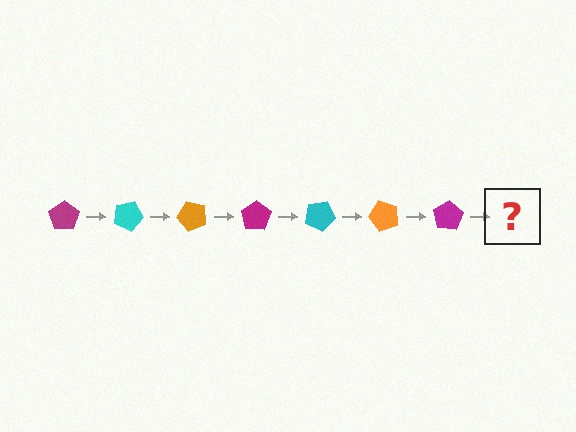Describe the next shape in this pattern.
It should be a cyan pentagon, rotated 175 degrees from the start.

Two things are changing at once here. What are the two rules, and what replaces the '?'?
The two rules are that it rotates 25 degrees each step and the color cycles through magenta, cyan, and orange. The '?' should be a cyan pentagon, rotated 175 degrees from the start.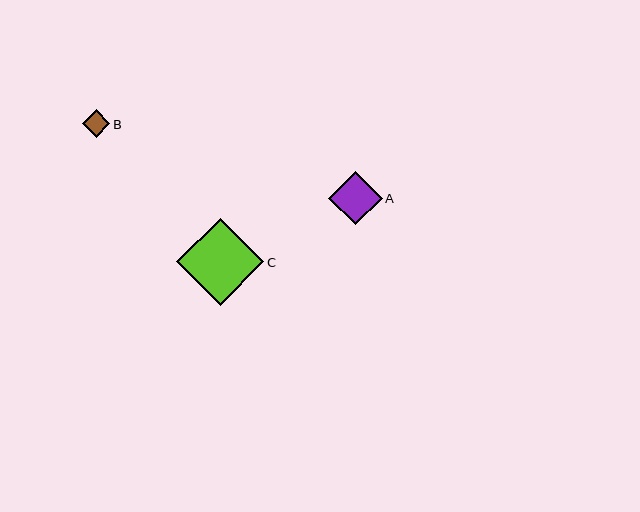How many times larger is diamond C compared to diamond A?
Diamond C is approximately 1.6 times the size of diamond A.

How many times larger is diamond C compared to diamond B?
Diamond C is approximately 3.1 times the size of diamond B.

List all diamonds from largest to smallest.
From largest to smallest: C, A, B.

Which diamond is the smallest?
Diamond B is the smallest with a size of approximately 28 pixels.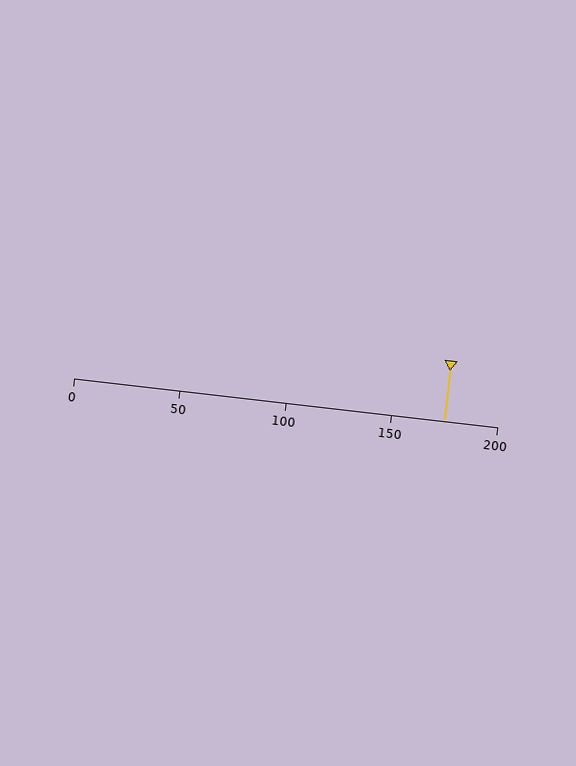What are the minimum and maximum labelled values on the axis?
The axis runs from 0 to 200.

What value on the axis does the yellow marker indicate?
The marker indicates approximately 175.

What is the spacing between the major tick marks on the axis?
The major ticks are spaced 50 apart.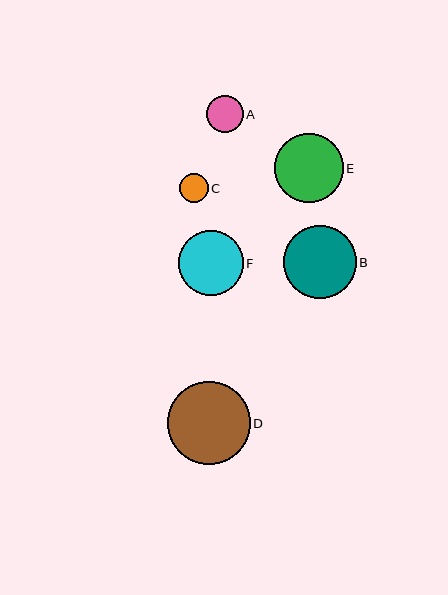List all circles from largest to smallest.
From largest to smallest: D, B, E, F, A, C.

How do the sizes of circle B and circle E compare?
Circle B and circle E are approximately the same size.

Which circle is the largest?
Circle D is the largest with a size of approximately 83 pixels.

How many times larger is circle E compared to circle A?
Circle E is approximately 1.9 times the size of circle A.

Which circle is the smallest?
Circle C is the smallest with a size of approximately 29 pixels.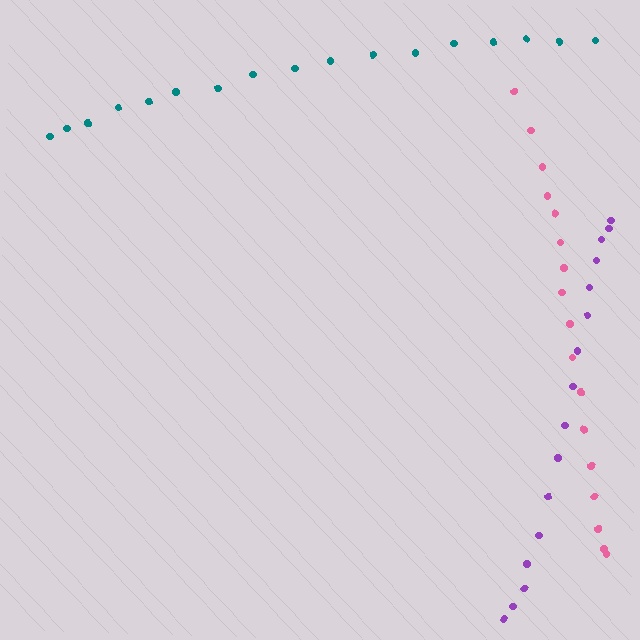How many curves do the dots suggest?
There are 3 distinct paths.